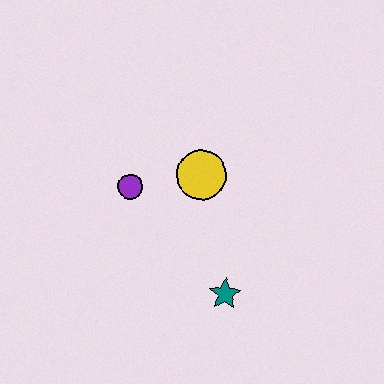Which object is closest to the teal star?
The yellow circle is closest to the teal star.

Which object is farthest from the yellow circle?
The teal star is farthest from the yellow circle.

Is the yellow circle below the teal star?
No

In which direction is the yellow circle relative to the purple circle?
The yellow circle is to the right of the purple circle.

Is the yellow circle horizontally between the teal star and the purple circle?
Yes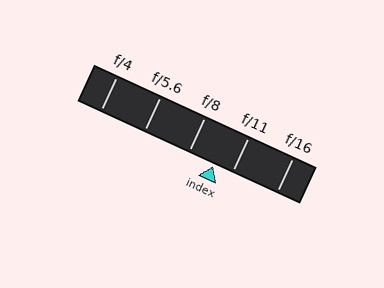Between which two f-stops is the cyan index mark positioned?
The index mark is between f/8 and f/11.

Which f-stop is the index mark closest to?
The index mark is closest to f/11.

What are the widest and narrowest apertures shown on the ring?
The widest aperture shown is f/4 and the narrowest is f/16.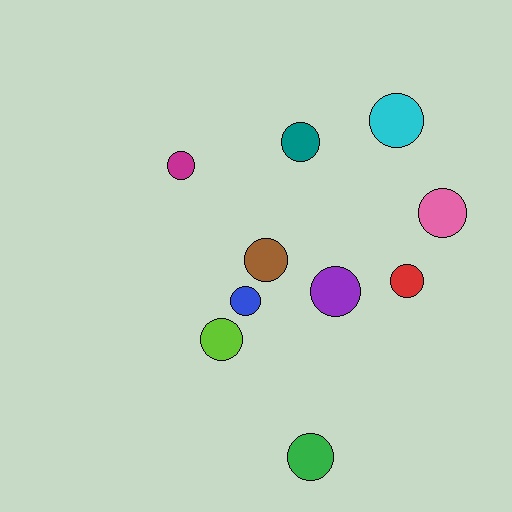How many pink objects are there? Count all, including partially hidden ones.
There is 1 pink object.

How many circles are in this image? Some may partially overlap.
There are 10 circles.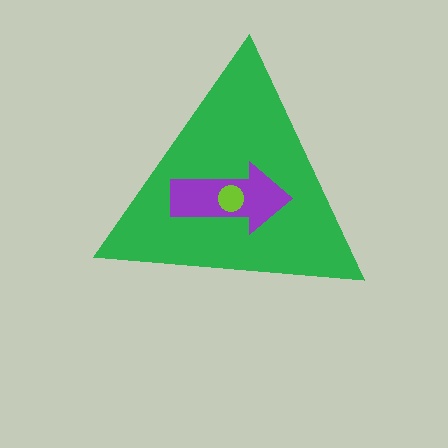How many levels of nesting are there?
3.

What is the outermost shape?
The green triangle.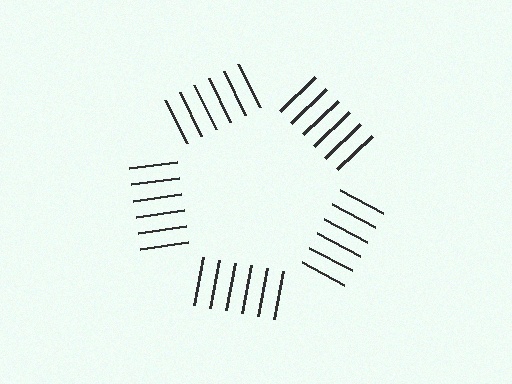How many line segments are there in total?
30 — 6 along each of the 5 edges.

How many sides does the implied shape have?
5 sides — the line-ends trace a pentagon.